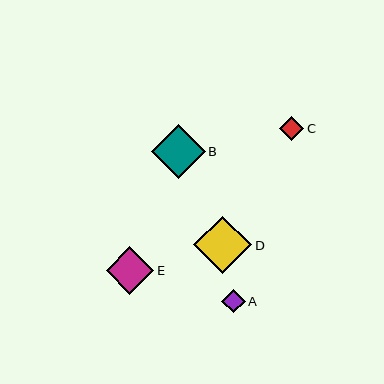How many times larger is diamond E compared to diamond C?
Diamond E is approximately 2.0 times the size of diamond C.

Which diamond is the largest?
Diamond D is the largest with a size of approximately 58 pixels.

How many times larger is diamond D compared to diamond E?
Diamond D is approximately 1.2 times the size of diamond E.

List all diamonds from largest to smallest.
From largest to smallest: D, B, E, C, A.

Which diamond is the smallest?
Diamond A is the smallest with a size of approximately 23 pixels.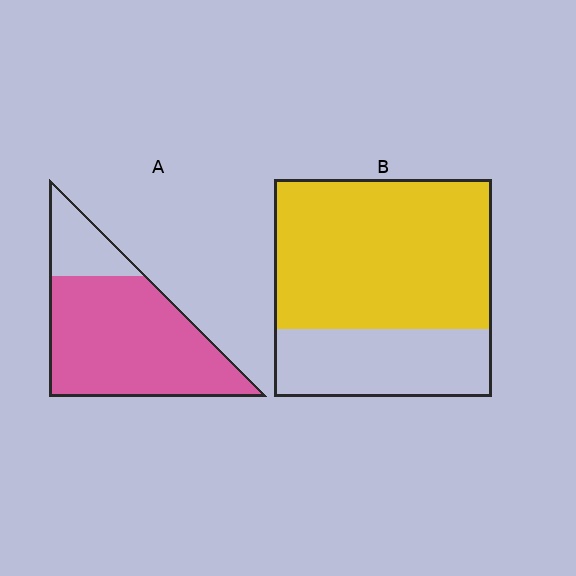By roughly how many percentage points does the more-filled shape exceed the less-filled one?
By roughly 10 percentage points (A over B).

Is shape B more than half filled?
Yes.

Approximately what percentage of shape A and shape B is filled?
A is approximately 80% and B is approximately 70%.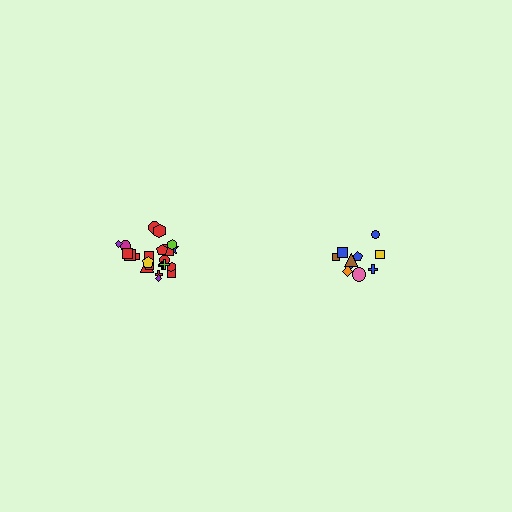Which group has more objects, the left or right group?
The left group.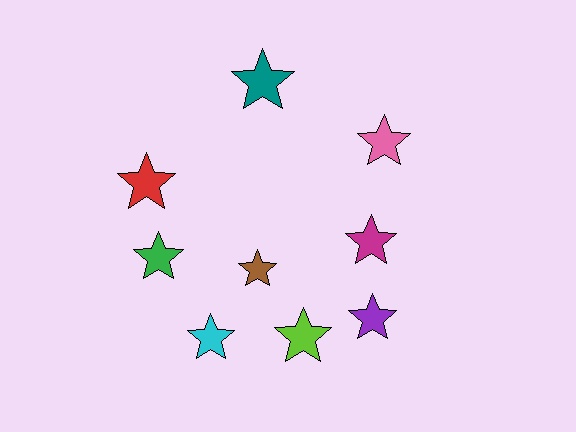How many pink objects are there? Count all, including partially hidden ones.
There is 1 pink object.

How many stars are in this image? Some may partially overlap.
There are 9 stars.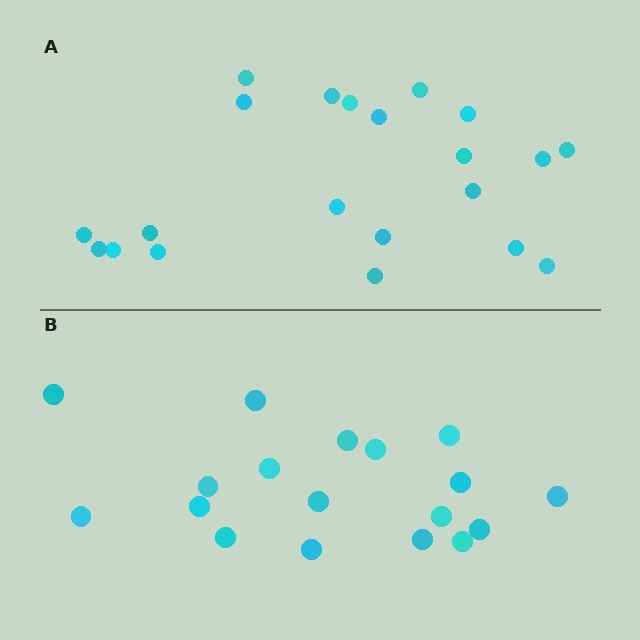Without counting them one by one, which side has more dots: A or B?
Region A (the top region) has more dots.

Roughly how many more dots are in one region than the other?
Region A has just a few more — roughly 2 or 3 more dots than region B.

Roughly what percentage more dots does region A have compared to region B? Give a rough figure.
About 15% more.